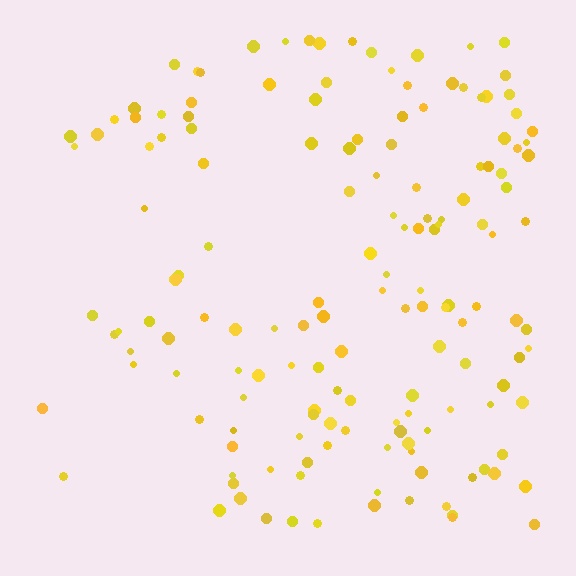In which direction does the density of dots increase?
From left to right, with the right side densest.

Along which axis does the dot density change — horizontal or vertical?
Horizontal.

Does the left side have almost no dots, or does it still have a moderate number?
Still a moderate number, just noticeably fewer than the right.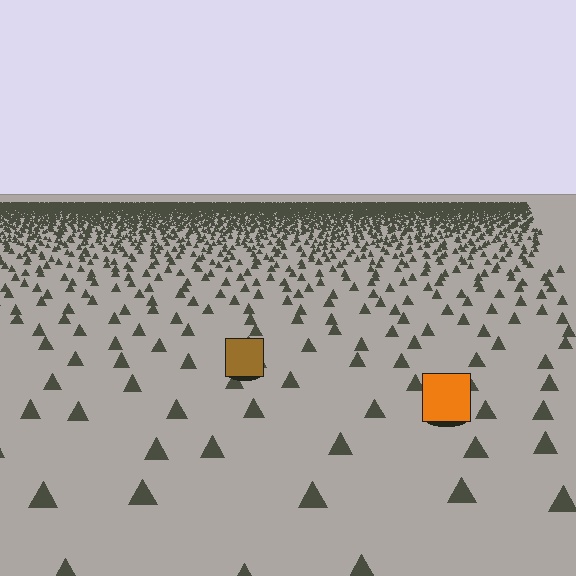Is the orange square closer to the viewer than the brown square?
Yes. The orange square is closer — you can tell from the texture gradient: the ground texture is coarser near it.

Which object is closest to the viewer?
The orange square is closest. The texture marks near it are larger and more spread out.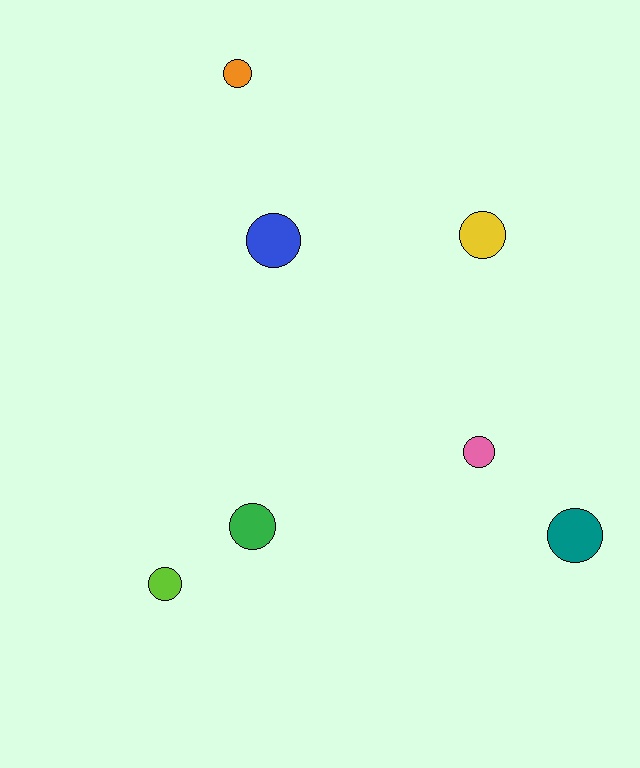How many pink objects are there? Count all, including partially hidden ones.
There is 1 pink object.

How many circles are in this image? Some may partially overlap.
There are 7 circles.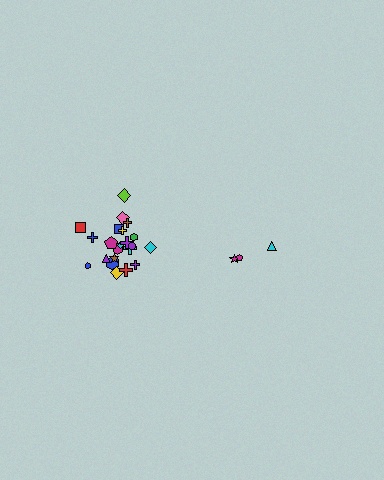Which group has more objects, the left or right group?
The left group.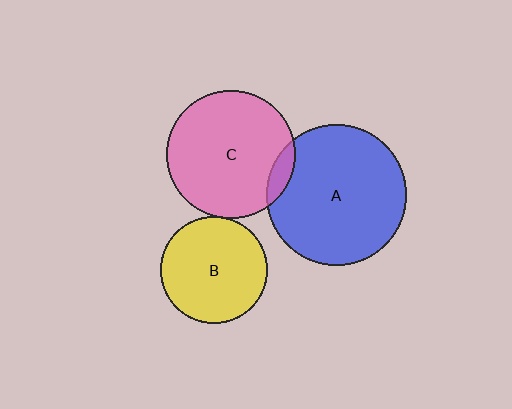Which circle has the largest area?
Circle A (blue).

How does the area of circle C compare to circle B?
Approximately 1.4 times.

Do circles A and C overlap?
Yes.